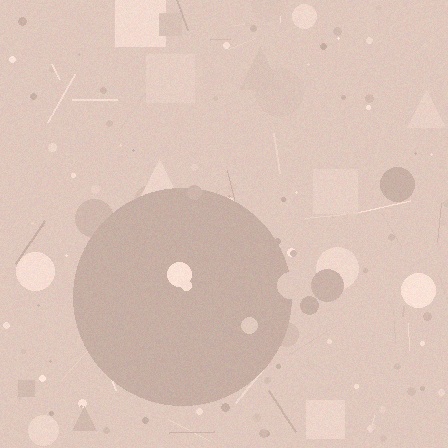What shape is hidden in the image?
A circle is hidden in the image.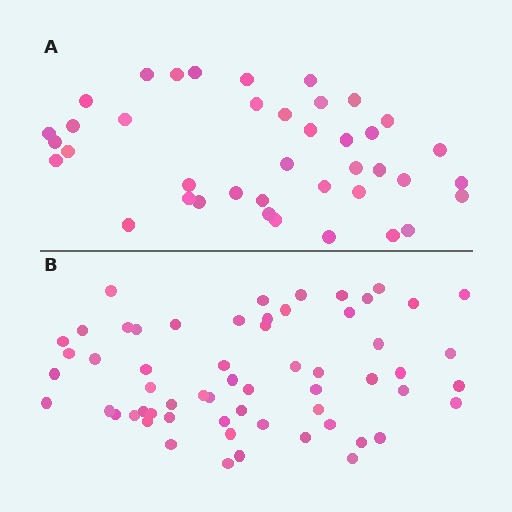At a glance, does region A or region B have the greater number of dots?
Region B (the bottom region) has more dots.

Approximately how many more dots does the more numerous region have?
Region B has approximately 20 more dots than region A.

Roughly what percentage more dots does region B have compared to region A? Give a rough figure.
About 50% more.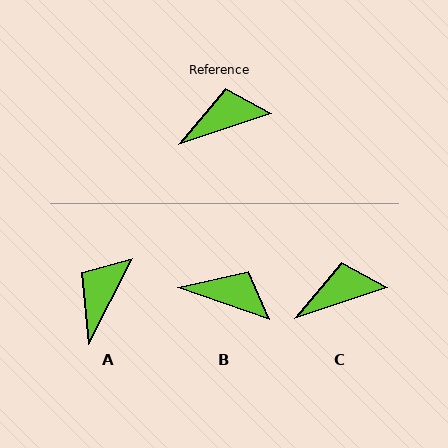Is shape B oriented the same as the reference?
No, it is off by about 38 degrees.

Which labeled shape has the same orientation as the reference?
C.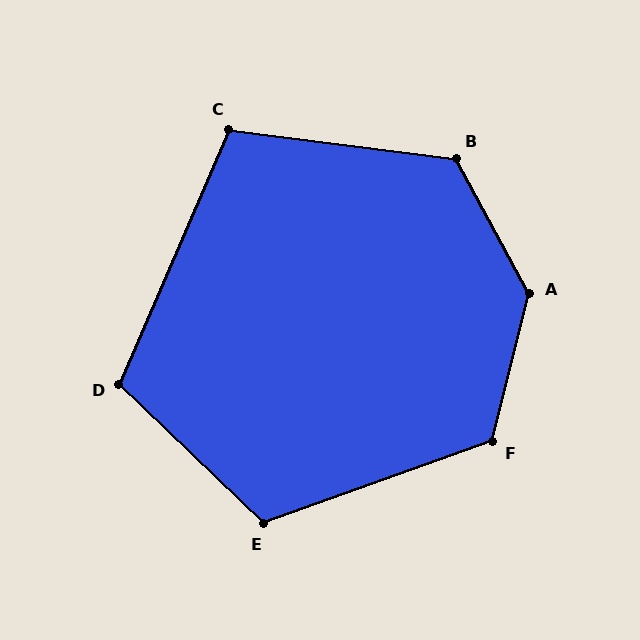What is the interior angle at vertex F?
Approximately 124 degrees (obtuse).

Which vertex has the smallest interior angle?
C, at approximately 106 degrees.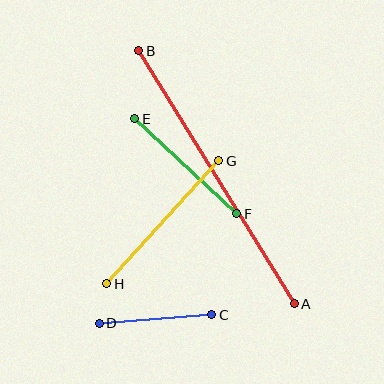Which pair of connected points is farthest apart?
Points A and B are farthest apart.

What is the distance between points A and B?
The distance is approximately 297 pixels.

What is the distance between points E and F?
The distance is approximately 140 pixels.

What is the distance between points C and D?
The distance is approximately 112 pixels.